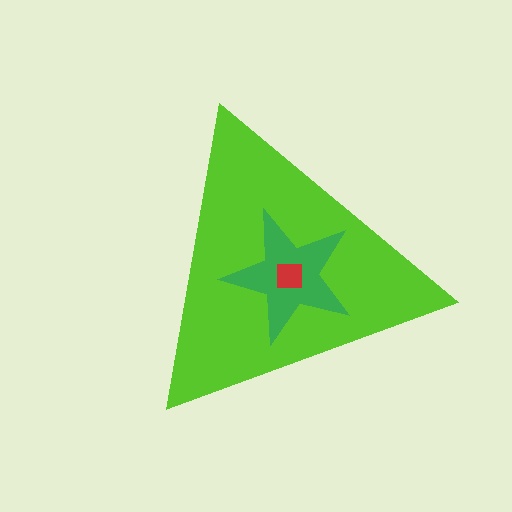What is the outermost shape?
The lime triangle.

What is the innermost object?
The red square.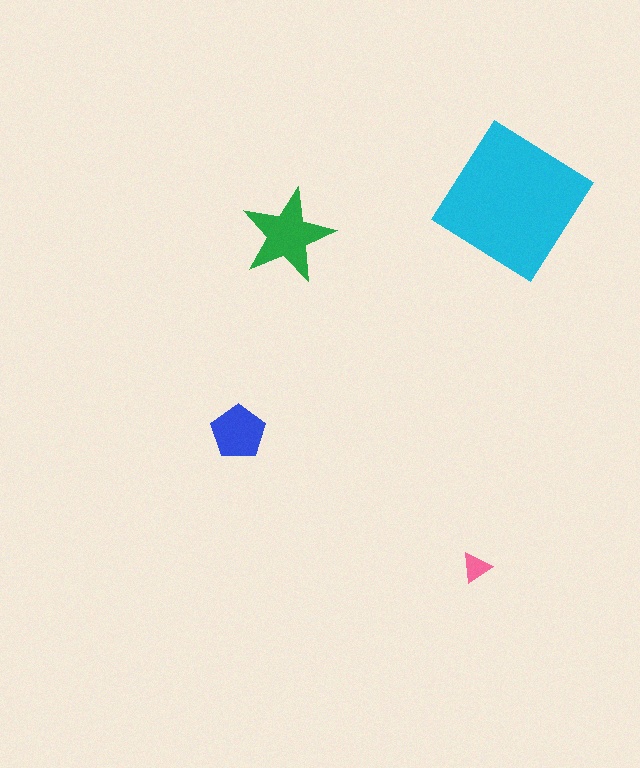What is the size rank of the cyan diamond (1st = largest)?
1st.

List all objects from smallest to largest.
The pink triangle, the blue pentagon, the green star, the cyan diamond.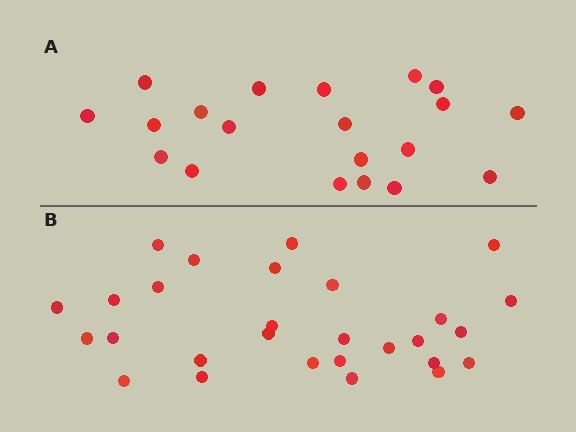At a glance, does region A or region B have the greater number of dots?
Region B (the bottom region) has more dots.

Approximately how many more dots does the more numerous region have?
Region B has roughly 8 or so more dots than region A.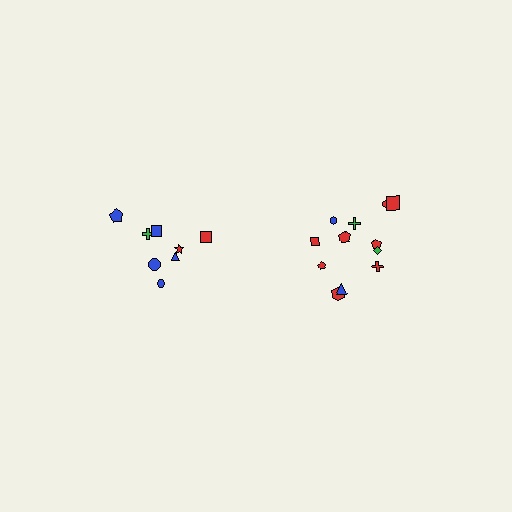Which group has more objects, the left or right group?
The right group.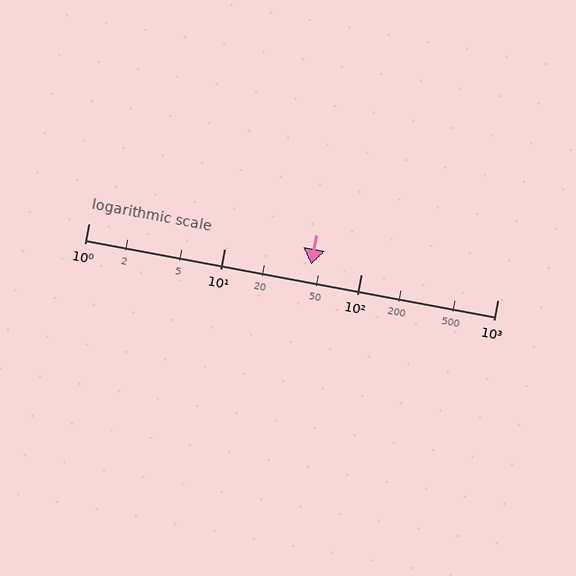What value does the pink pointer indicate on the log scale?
The pointer indicates approximately 43.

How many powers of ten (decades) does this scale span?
The scale spans 3 decades, from 1 to 1000.